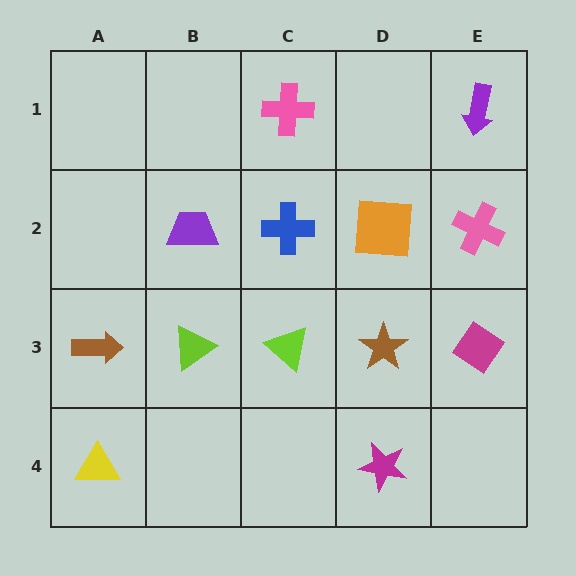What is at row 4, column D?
A magenta star.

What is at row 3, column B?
A lime triangle.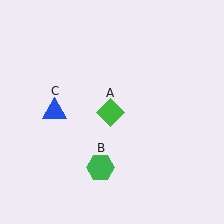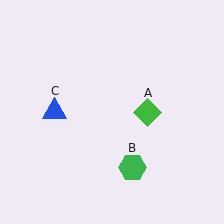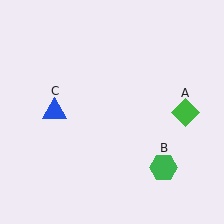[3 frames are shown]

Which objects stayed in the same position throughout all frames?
Blue triangle (object C) remained stationary.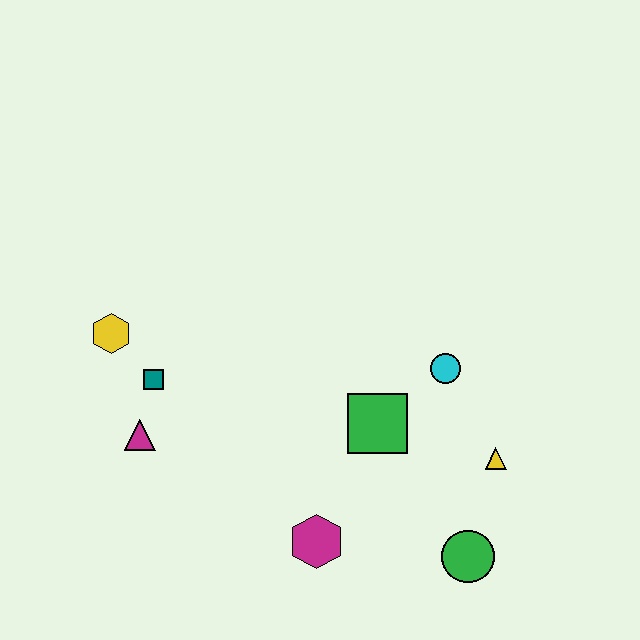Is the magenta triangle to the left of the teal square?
Yes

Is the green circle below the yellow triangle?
Yes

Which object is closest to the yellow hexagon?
The teal square is closest to the yellow hexagon.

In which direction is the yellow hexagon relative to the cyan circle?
The yellow hexagon is to the left of the cyan circle.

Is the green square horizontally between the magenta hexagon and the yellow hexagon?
No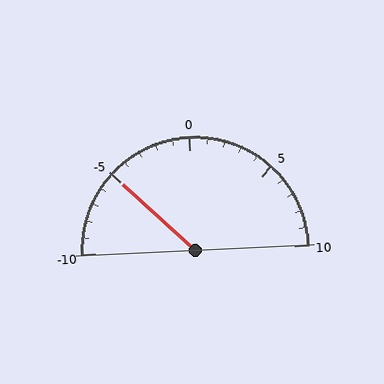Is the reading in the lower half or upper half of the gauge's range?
The reading is in the lower half of the range (-10 to 10).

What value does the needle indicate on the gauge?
The needle indicates approximately -5.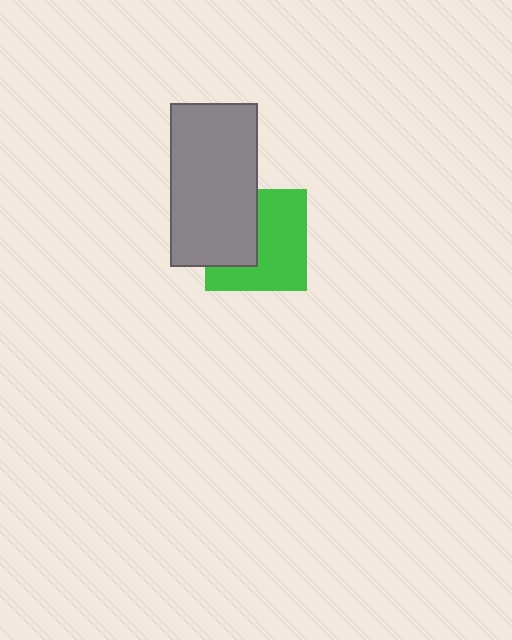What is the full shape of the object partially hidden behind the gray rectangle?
The partially hidden object is a green square.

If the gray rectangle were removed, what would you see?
You would see the complete green square.